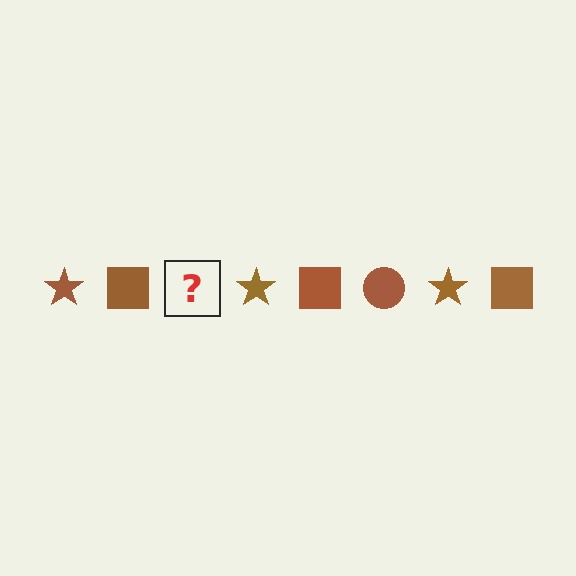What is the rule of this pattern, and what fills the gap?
The rule is that the pattern cycles through star, square, circle shapes in brown. The gap should be filled with a brown circle.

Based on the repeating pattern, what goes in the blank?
The blank should be a brown circle.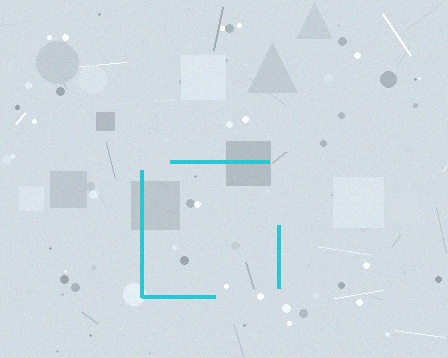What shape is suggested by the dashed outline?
The dashed outline suggests a square.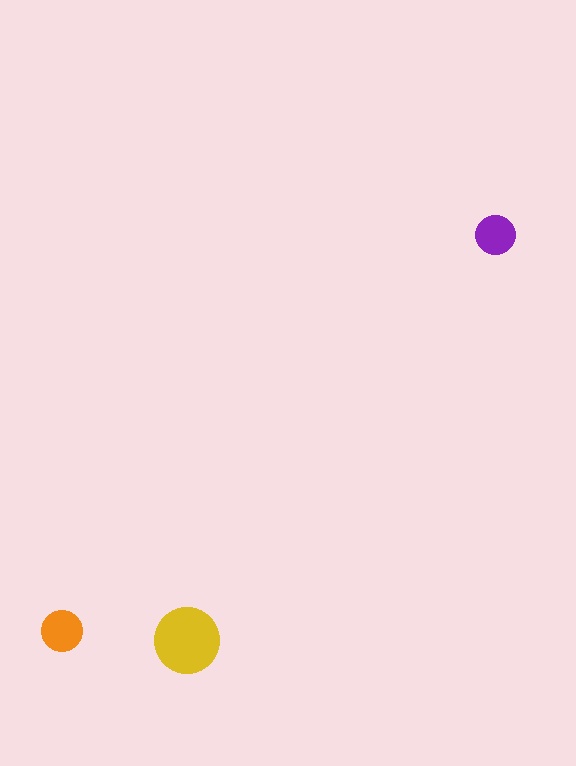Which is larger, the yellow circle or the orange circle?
The yellow one.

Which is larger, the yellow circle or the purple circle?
The yellow one.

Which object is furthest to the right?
The purple circle is rightmost.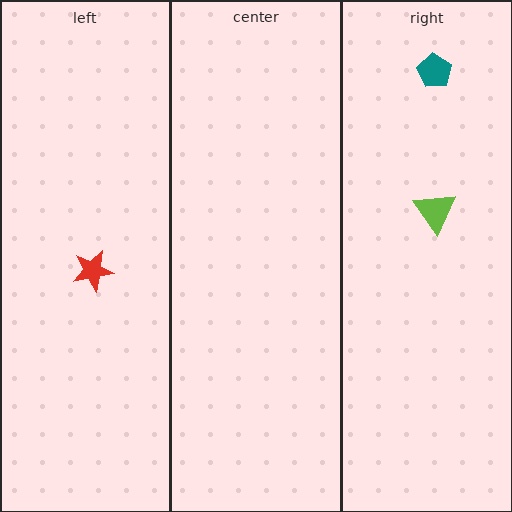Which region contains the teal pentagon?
The right region.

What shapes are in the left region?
The red star.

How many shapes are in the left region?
1.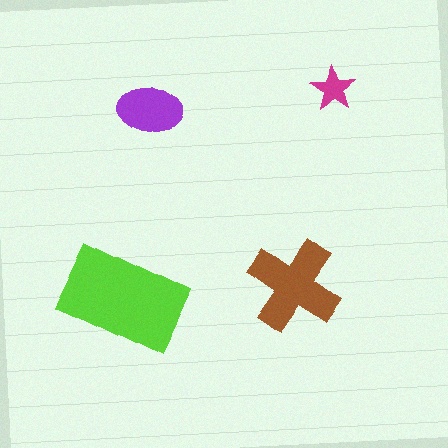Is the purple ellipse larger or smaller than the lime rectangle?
Smaller.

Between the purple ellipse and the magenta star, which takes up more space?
The purple ellipse.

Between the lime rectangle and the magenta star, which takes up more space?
The lime rectangle.